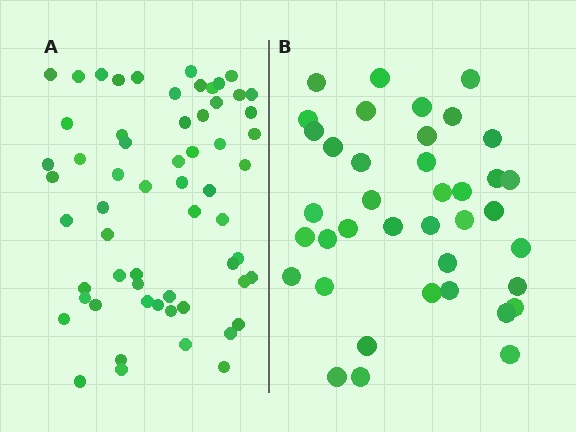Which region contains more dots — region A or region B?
Region A (the left region) has more dots.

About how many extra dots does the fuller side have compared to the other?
Region A has approximately 20 more dots than region B.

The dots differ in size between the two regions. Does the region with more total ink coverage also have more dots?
No. Region B has more total ink coverage because its dots are larger, but region A actually contains more individual dots. Total area can be misleading — the number of items is what matters here.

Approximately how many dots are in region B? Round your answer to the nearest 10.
About 40 dots. (The exact count is 39, which rounds to 40.)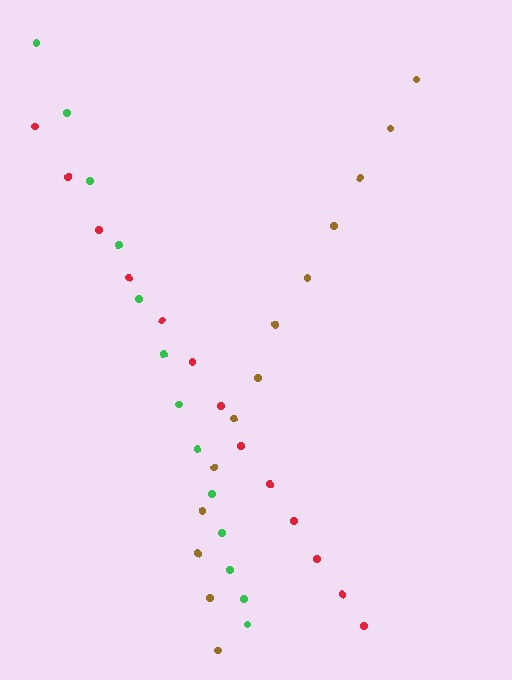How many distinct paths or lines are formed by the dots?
There are 3 distinct paths.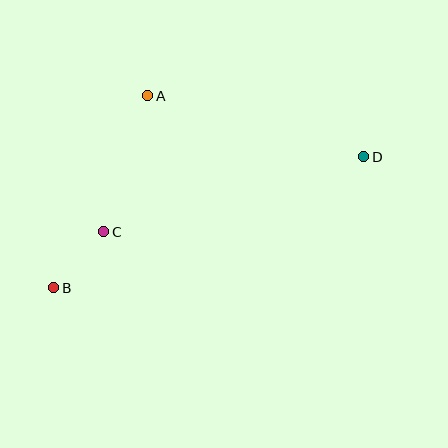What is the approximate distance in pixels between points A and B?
The distance between A and B is approximately 214 pixels.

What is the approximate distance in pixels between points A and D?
The distance between A and D is approximately 225 pixels.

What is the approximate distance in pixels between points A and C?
The distance between A and C is approximately 143 pixels.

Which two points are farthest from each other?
Points B and D are farthest from each other.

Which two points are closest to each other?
Points B and C are closest to each other.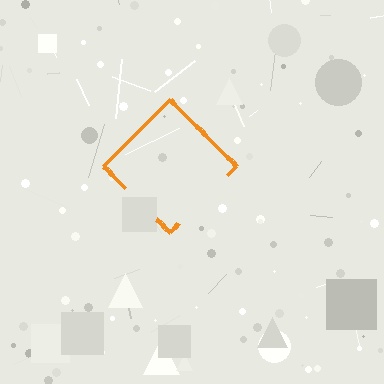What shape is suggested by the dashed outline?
The dashed outline suggests a diamond.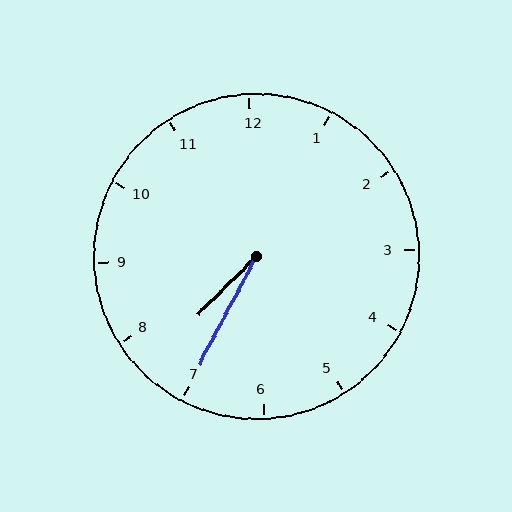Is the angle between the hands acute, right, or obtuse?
It is acute.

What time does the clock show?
7:35.